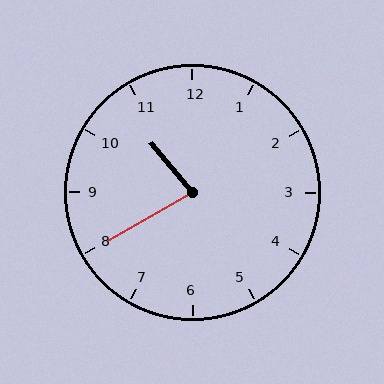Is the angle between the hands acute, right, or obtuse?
It is acute.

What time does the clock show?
10:40.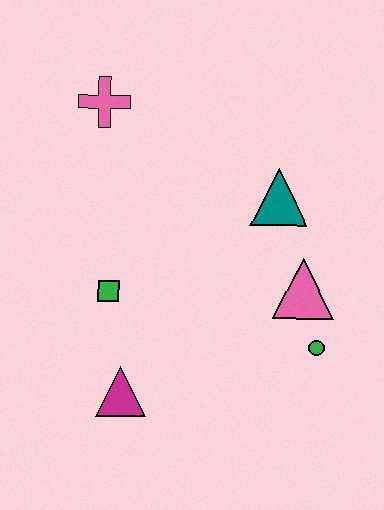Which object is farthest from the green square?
The green circle is farthest from the green square.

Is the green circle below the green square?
Yes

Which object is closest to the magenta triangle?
The green square is closest to the magenta triangle.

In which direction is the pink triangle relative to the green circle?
The pink triangle is above the green circle.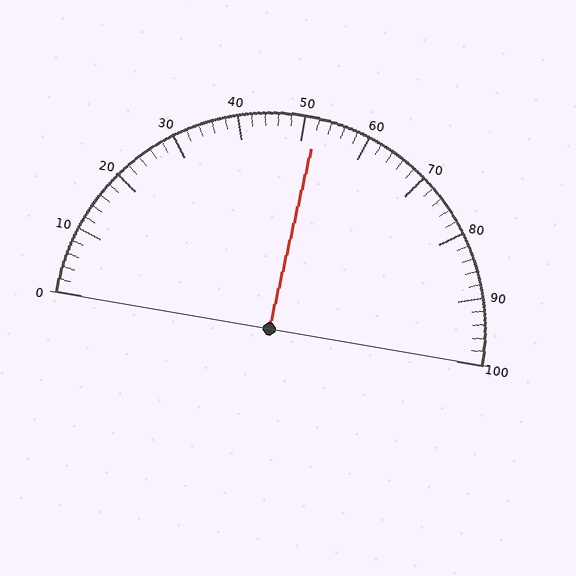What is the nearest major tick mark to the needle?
The nearest major tick mark is 50.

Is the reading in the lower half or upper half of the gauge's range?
The reading is in the upper half of the range (0 to 100).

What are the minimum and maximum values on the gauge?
The gauge ranges from 0 to 100.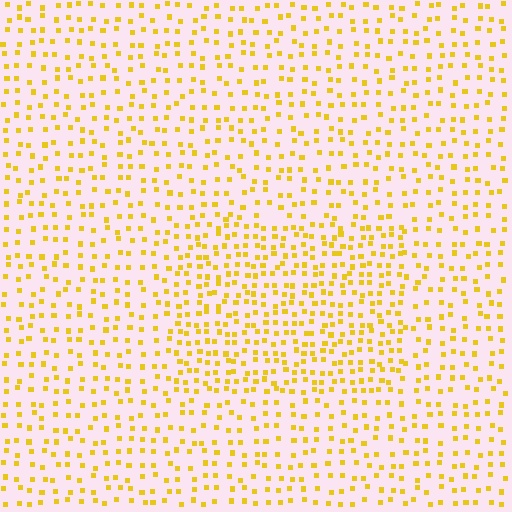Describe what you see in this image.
The image contains small yellow elements arranged at two different densities. A rectangle-shaped region is visible where the elements are more densely packed than the surrounding area.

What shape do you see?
I see a rectangle.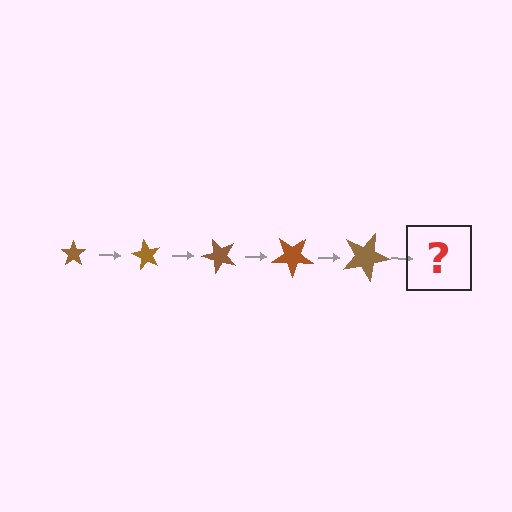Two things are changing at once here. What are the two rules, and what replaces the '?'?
The two rules are that the star grows larger each step and it rotates 60 degrees each step. The '?' should be a star, larger than the previous one and rotated 300 degrees from the start.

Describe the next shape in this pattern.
It should be a star, larger than the previous one and rotated 300 degrees from the start.